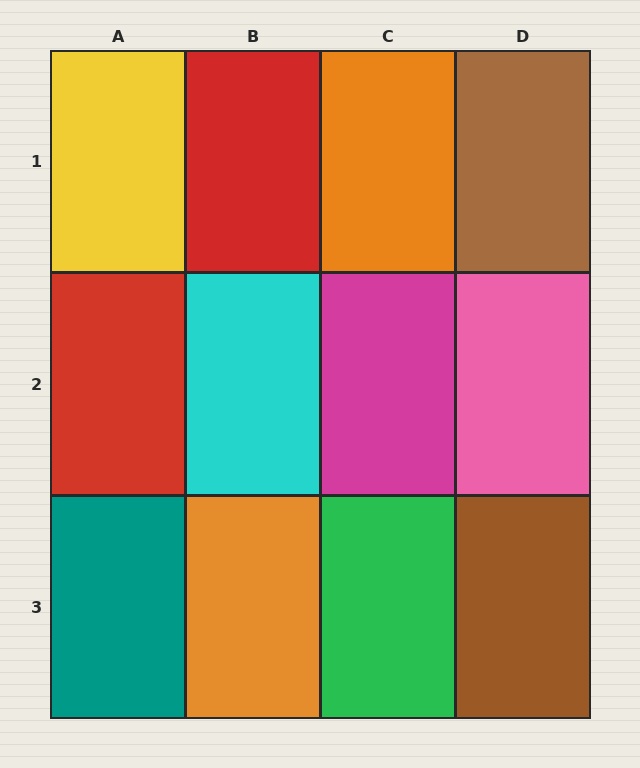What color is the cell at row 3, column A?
Teal.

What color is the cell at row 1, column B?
Red.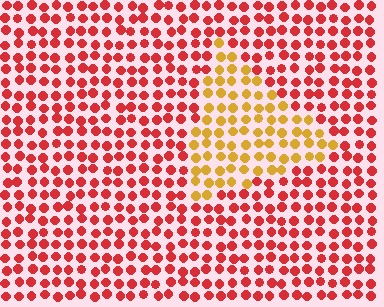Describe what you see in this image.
The image is filled with small red elements in a uniform arrangement. A triangle-shaped region is visible where the elements are tinted to a slightly different hue, forming a subtle color boundary.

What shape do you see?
I see a triangle.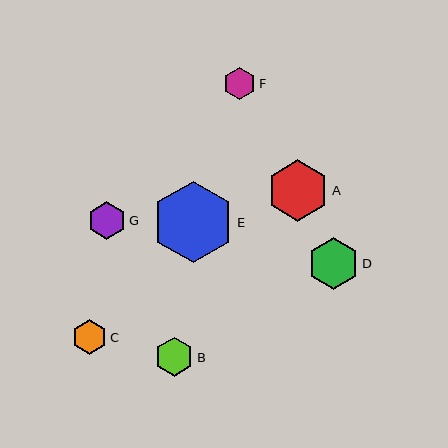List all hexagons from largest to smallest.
From largest to smallest: E, A, D, B, G, C, F.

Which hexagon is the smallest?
Hexagon F is the smallest with a size of approximately 32 pixels.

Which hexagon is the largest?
Hexagon E is the largest with a size of approximately 81 pixels.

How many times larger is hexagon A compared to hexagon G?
Hexagon A is approximately 1.7 times the size of hexagon G.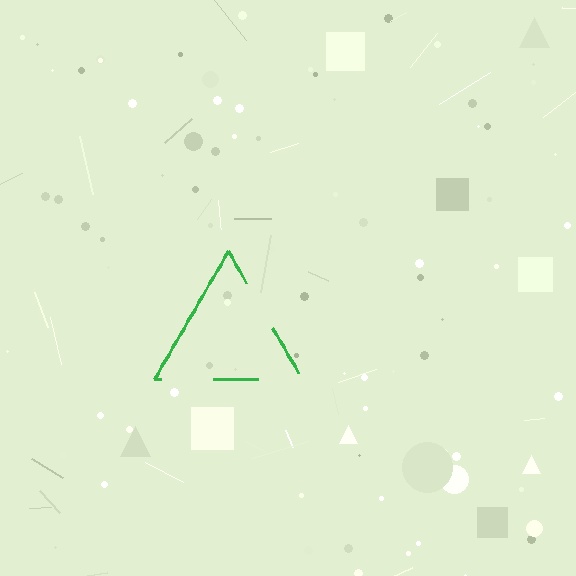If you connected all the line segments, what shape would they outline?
They would outline a triangle.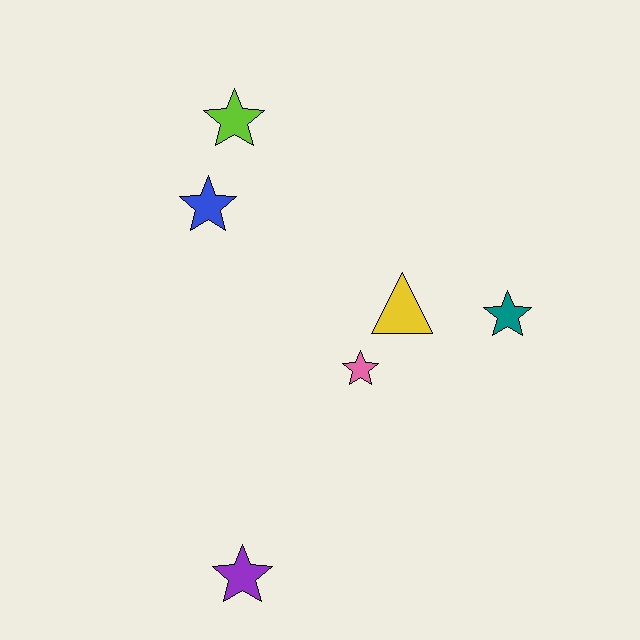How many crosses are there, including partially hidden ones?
There are no crosses.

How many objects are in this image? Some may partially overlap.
There are 6 objects.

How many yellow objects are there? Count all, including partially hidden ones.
There is 1 yellow object.